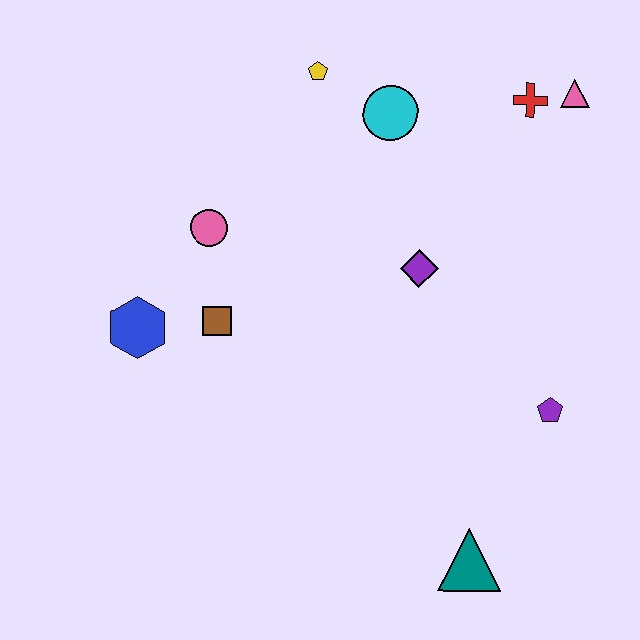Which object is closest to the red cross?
The pink triangle is closest to the red cross.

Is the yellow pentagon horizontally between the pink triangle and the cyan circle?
No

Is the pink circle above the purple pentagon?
Yes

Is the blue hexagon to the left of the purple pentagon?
Yes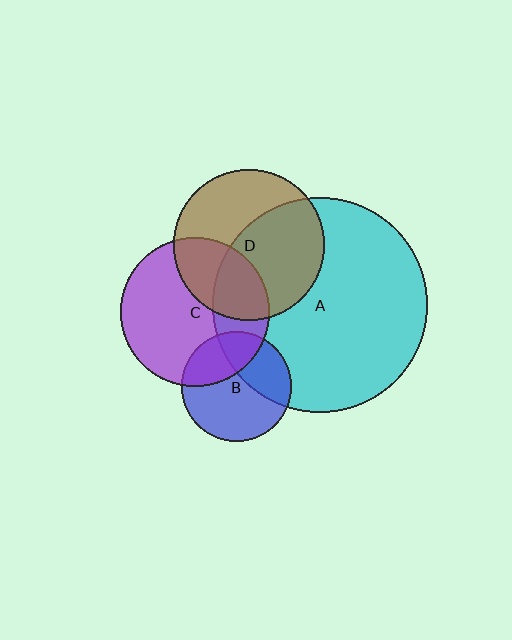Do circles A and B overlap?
Yes.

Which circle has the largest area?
Circle A (cyan).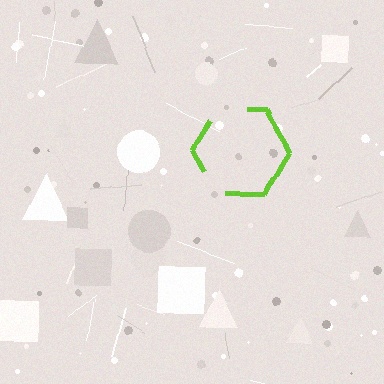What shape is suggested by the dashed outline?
The dashed outline suggests a hexagon.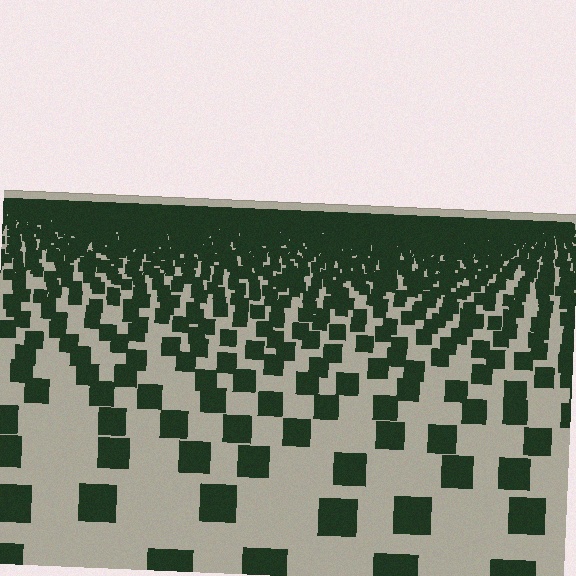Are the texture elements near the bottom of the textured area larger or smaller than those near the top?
Larger. Near the bottom, elements are closer to the viewer and appear at a bigger on-screen size.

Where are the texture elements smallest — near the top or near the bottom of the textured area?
Near the top.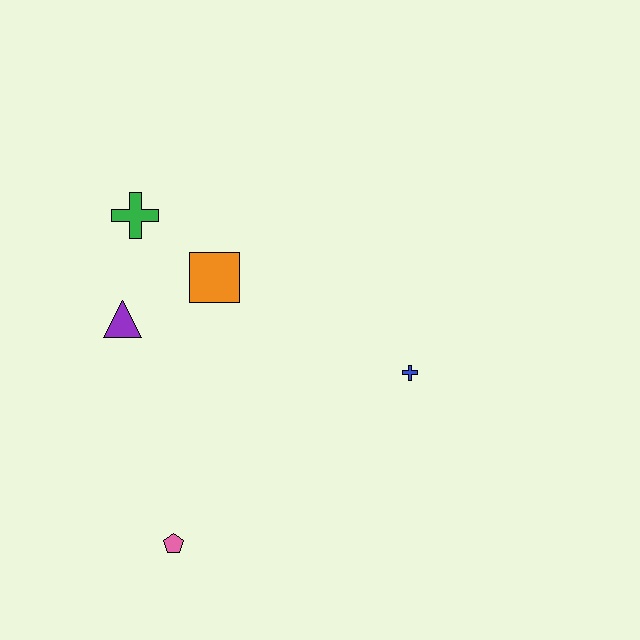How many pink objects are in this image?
There is 1 pink object.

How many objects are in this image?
There are 5 objects.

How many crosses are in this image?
There are 2 crosses.